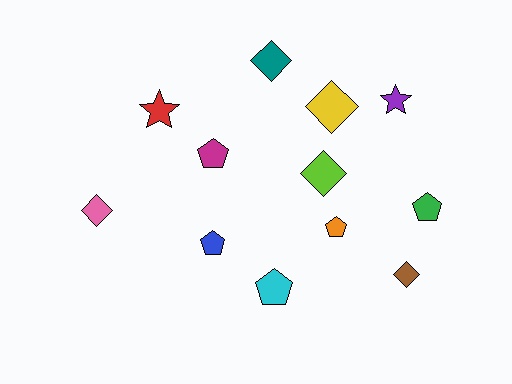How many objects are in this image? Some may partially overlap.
There are 12 objects.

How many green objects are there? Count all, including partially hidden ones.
There is 1 green object.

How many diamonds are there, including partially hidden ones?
There are 5 diamonds.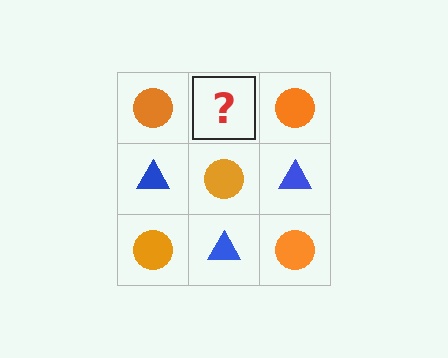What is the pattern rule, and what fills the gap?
The rule is that it alternates orange circle and blue triangle in a checkerboard pattern. The gap should be filled with a blue triangle.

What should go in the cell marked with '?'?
The missing cell should contain a blue triangle.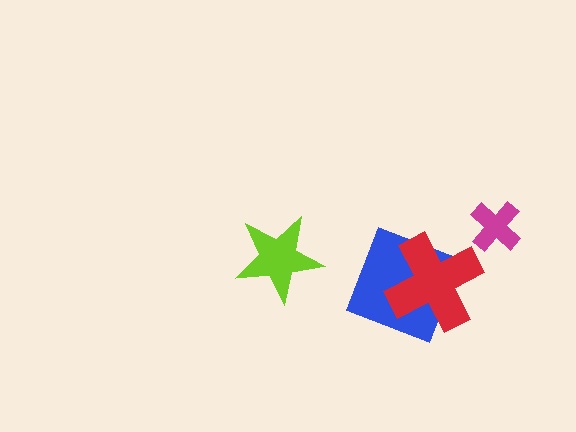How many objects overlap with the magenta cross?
0 objects overlap with the magenta cross.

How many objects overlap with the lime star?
0 objects overlap with the lime star.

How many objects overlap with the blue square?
1 object overlaps with the blue square.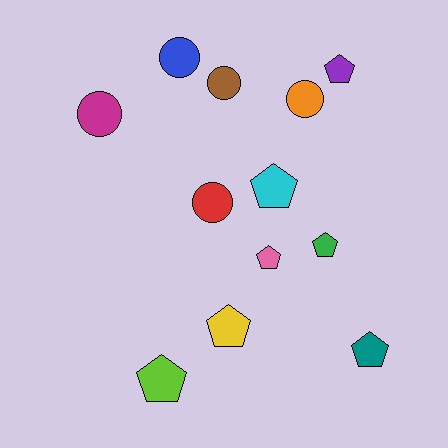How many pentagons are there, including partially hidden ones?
There are 7 pentagons.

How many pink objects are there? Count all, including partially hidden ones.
There is 1 pink object.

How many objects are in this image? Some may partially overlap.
There are 12 objects.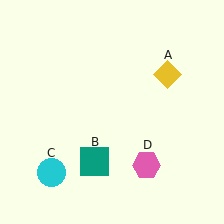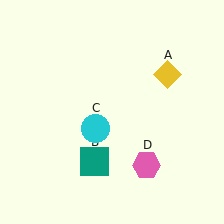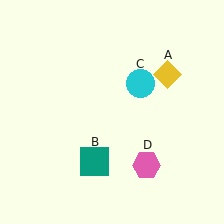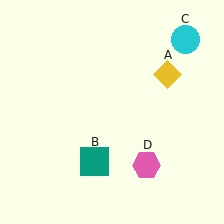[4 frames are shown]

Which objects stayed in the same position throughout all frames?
Yellow diamond (object A) and teal square (object B) and pink hexagon (object D) remained stationary.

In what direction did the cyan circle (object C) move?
The cyan circle (object C) moved up and to the right.